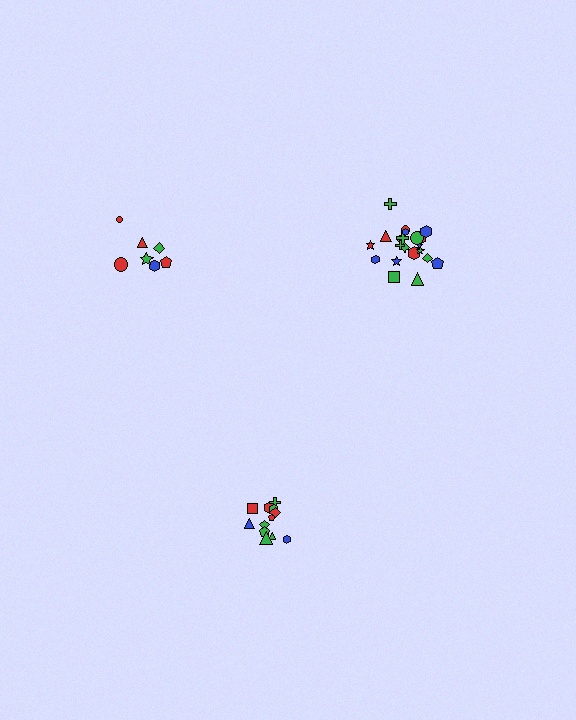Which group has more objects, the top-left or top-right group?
The top-right group.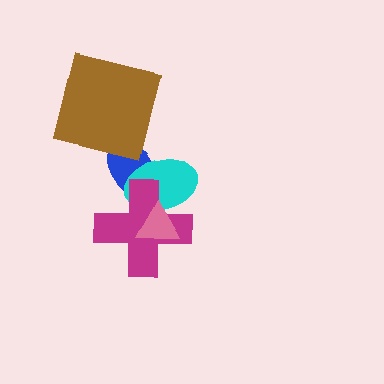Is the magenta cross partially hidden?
Yes, it is partially covered by another shape.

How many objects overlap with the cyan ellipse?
3 objects overlap with the cyan ellipse.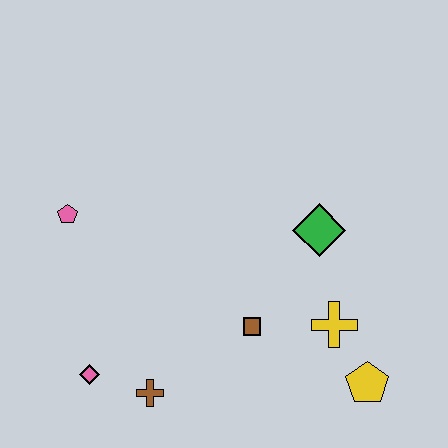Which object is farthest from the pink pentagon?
The yellow pentagon is farthest from the pink pentagon.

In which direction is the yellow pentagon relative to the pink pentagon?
The yellow pentagon is to the right of the pink pentagon.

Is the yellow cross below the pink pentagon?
Yes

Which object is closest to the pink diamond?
The brown cross is closest to the pink diamond.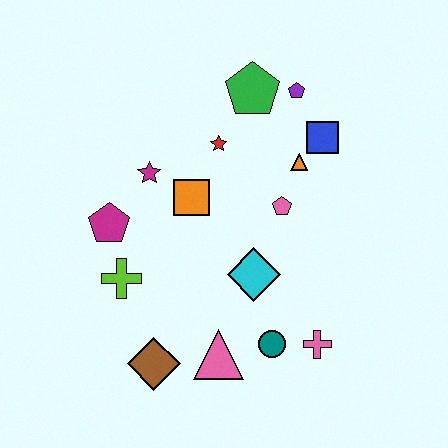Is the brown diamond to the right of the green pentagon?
No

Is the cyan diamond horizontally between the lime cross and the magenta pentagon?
No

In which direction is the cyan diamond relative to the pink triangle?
The cyan diamond is above the pink triangle.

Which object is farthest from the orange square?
The pink cross is farthest from the orange square.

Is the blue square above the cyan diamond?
Yes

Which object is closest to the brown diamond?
The pink triangle is closest to the brown diamond.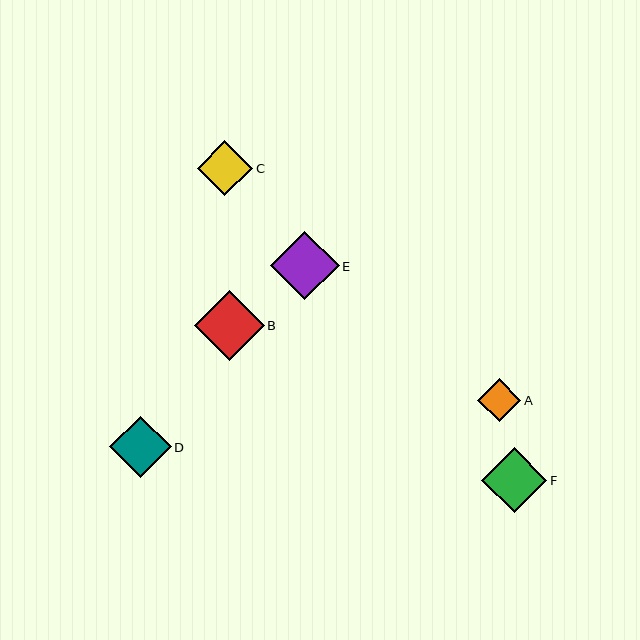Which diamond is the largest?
Diamond B is the largest with a size of approximately 70 pixels.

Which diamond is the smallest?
Diamond A is the smallest with a size of approximately 43 pixels.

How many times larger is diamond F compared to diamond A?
Diamond F is approximately 1.5 times the size of diamond A.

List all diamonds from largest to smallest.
From largest to smallest: B, E, F, D, C, A.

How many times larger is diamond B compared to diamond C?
Diamond B is approximately 1.3 times the size of diamond C.